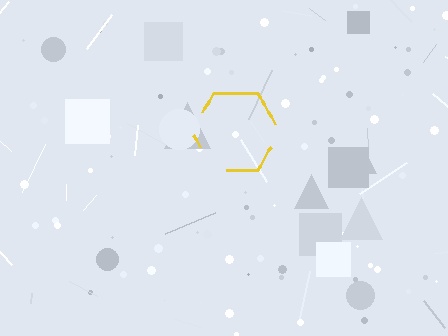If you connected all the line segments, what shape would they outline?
They would outline a hexagon.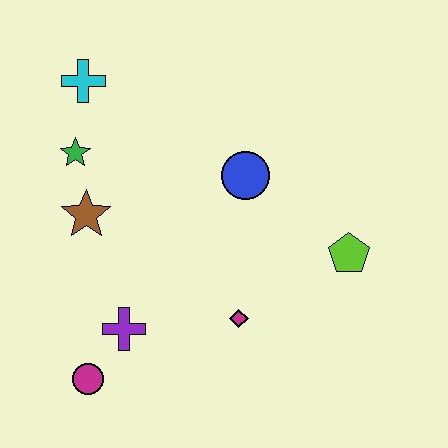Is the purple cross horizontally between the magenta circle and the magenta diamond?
Yes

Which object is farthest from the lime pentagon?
The cyan cross is farthest from the lime pentagon.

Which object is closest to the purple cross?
The magenta circle is closest to the purple cross.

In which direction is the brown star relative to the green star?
The brown star is below the green star.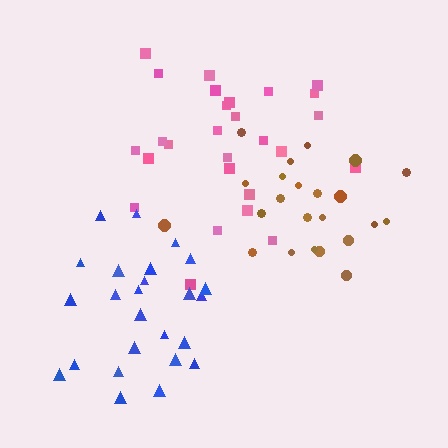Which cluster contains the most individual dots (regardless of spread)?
Pink (27).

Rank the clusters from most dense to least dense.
blue, brown, pink.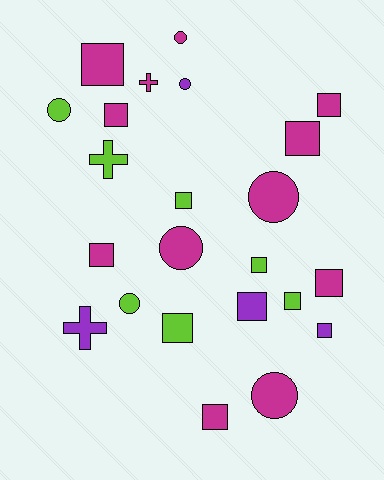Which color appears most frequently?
Magenta, with 12 objects.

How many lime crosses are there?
There is 1 lime cross.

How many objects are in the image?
There are 23 objects.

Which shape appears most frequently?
Square, with 13 objects.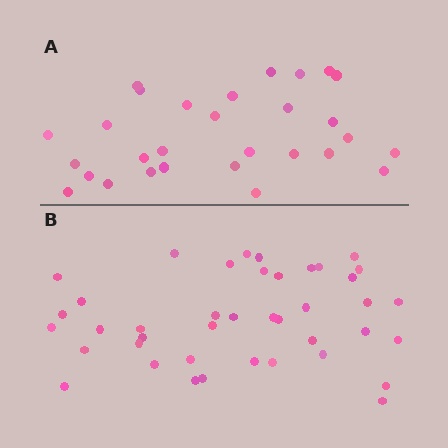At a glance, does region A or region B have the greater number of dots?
Region B (the bottom region) has more dots.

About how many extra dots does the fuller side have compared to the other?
Region B has roughly 12 or so more dots than region A.